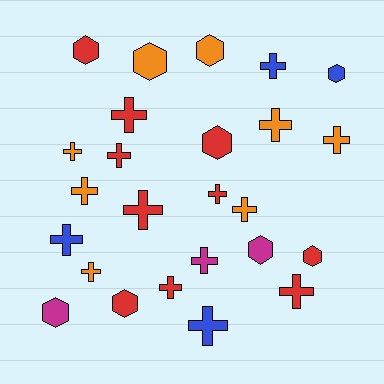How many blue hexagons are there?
There is 1 blue hexagon.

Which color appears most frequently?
Red, with 10 objects.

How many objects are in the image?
There are 25 objects.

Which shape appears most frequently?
Cross, with 16 objects.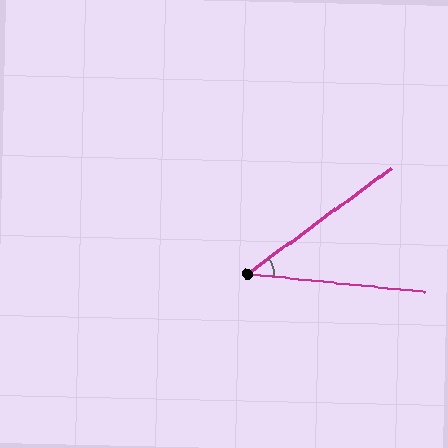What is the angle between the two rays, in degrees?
Approximately 42 degrees.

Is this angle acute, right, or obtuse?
It is acute.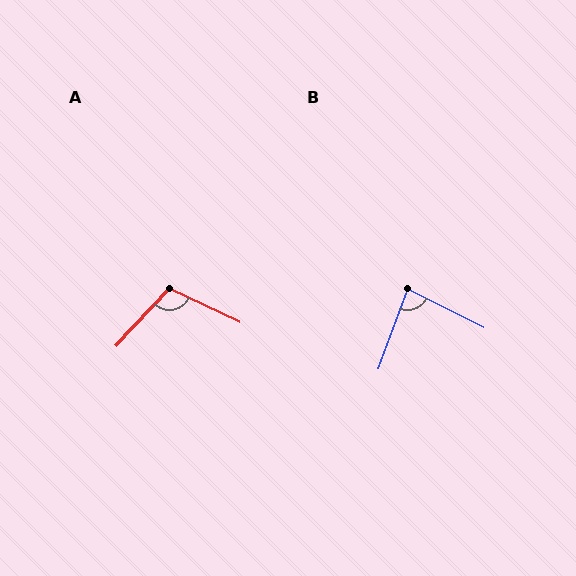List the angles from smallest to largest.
B (83°), A (107°).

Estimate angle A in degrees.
Approximately 107 degrees.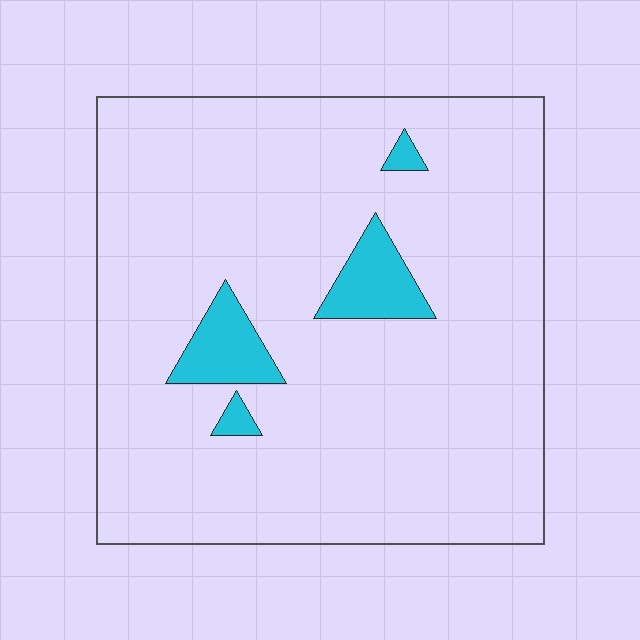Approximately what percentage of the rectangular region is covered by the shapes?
Approximately 10%.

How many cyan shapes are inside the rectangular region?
4.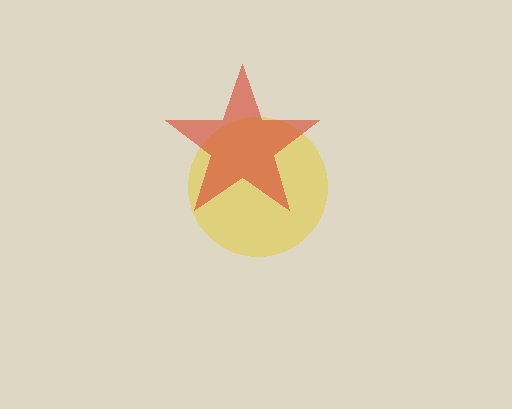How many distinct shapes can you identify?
There are 2 distinct shapes: a yellow circle, a red star.